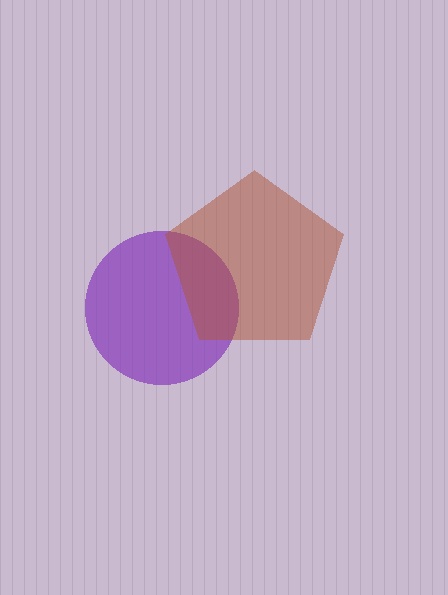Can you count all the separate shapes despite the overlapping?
Yes, there are 2 separate shapes.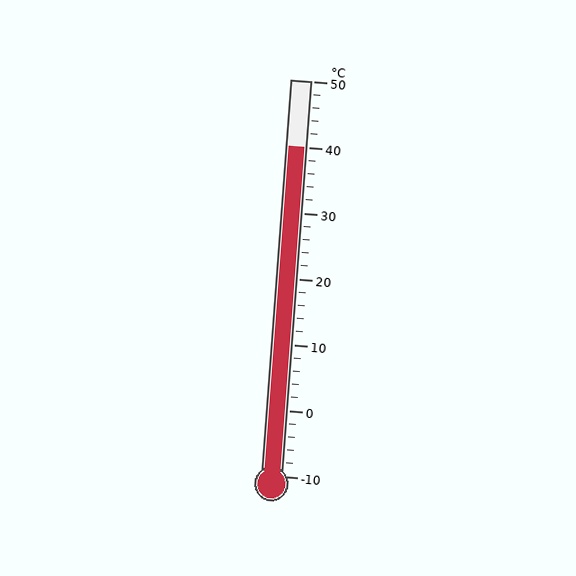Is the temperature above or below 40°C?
The temperature is at 40°C.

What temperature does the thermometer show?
The thermometer shows approximately 40°C.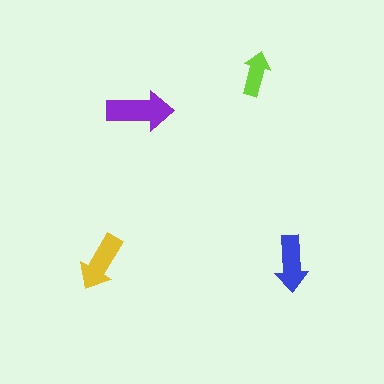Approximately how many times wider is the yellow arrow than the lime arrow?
About 1.5 times wider.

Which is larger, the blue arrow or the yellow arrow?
The yellow one.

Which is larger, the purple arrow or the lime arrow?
The purple one.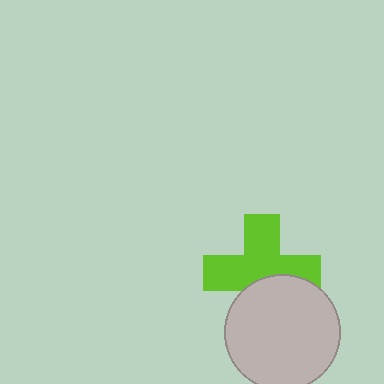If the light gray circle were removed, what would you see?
You would see the complete lime cross.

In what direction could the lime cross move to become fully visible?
The lime cross could move up. That would shift it out from behind the light gray circle entirely.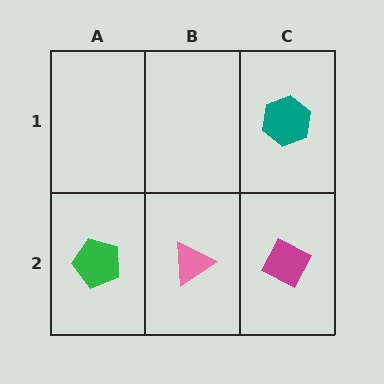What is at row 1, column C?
A teal hexagon.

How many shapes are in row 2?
3 shapes.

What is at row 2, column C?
A magenta diamond.